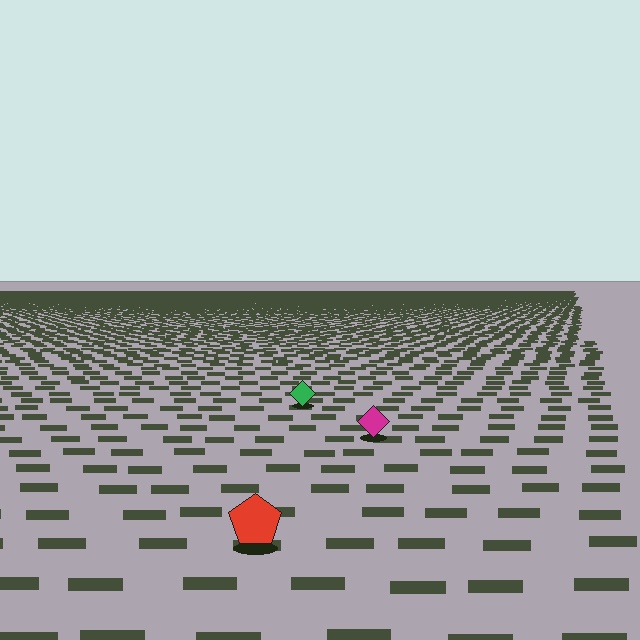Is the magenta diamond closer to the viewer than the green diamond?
Yes. The magenta diamond is closer — you can tell from the texture gradient: the ground texture is coarser near it.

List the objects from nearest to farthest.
From nearest to farthest: the red pentagon, the magenta diamond, the green diamond.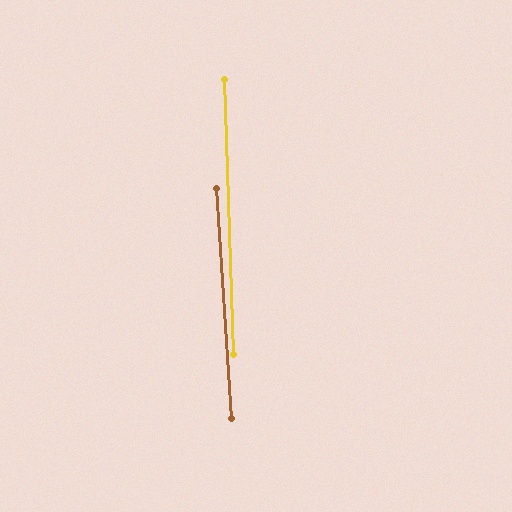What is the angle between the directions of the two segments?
Approximately 2 degrees.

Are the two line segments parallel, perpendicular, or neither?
Parallel — their directions differ by only 1.8°.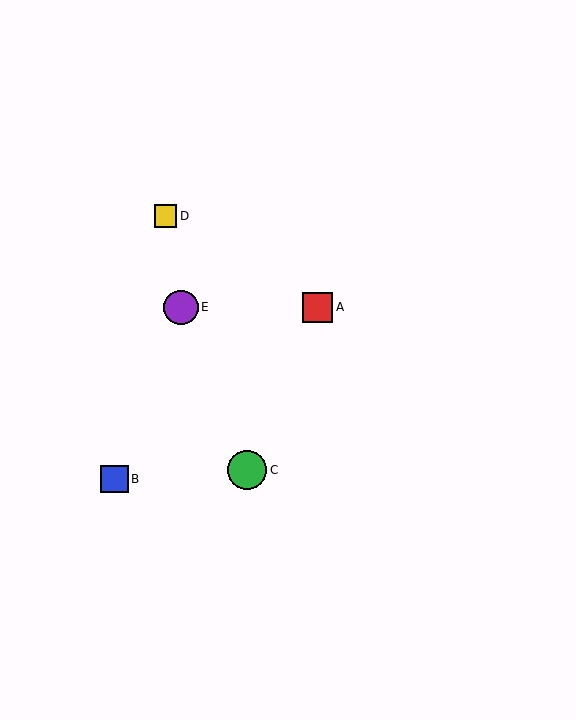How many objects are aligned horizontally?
2 objects (A, E) are aligned horizontally.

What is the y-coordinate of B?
Object B is at y≈479.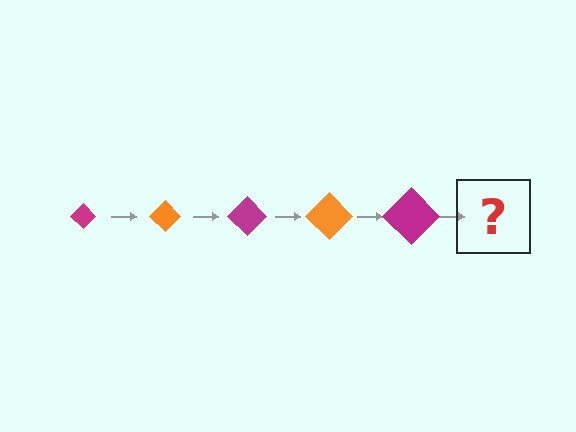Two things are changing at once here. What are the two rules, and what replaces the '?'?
The two rules are that the diamond grows larger each step and the color cycles through magenta and orange. The '?' should be an orange diamond, larger than the previous one.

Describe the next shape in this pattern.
It should be an orange diamond, larger than the previous one.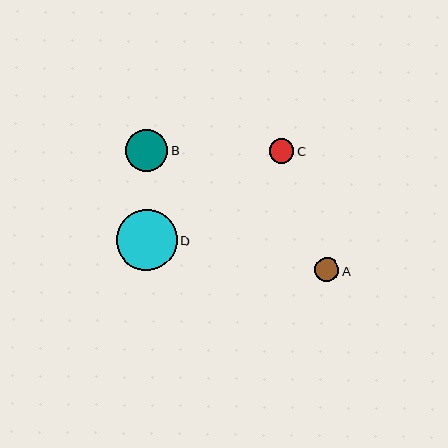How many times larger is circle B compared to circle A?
Circle B is approximately 1.7 times the size of circle A.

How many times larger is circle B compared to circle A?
Circle B is approximately 1.7 times the size of circle A.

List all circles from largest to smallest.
From largest to smallest: D, B, C, A.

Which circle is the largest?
Circle D is the largest with a size of approximately 61 pixels.